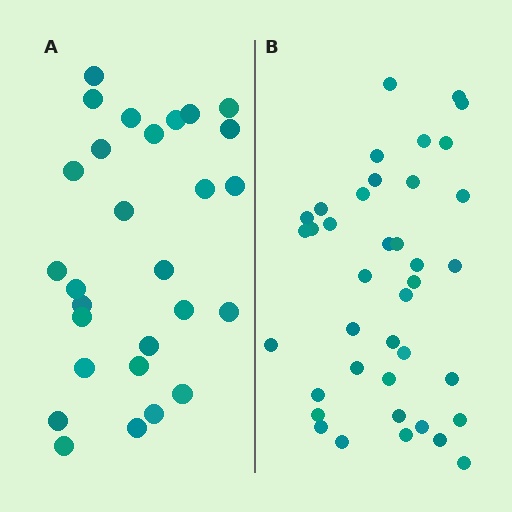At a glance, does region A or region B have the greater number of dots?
Region B (the right region) has more dots.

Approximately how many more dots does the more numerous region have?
Region B has roughly 12 or so more dots than region A.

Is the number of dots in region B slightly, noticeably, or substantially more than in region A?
Region B has noticeably more, but not dramatically so. The ratio is roughly 1.4 to 1.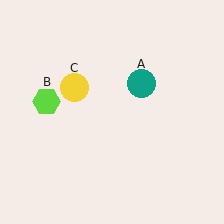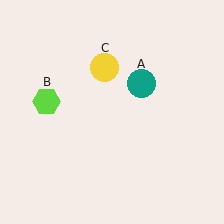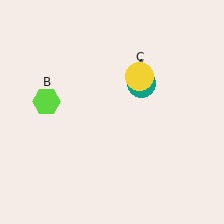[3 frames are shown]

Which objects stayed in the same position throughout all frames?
Teal circle (object A) and lime hexagon (object B) remained stationary.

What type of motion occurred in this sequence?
The yellow circle (object C) rotated clockwise around the center of the scene.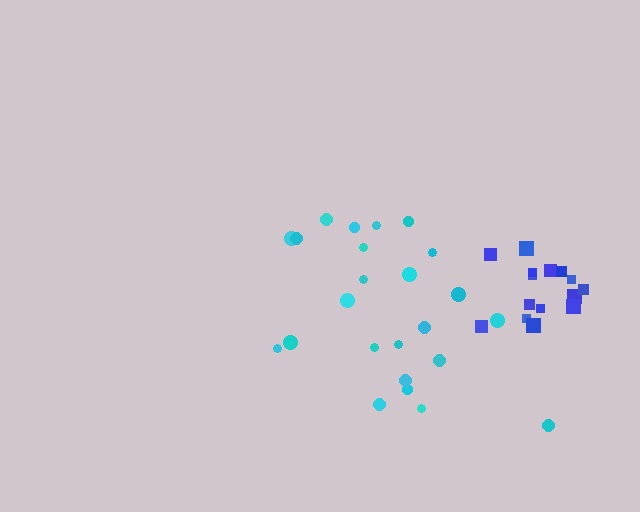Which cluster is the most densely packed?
Blue.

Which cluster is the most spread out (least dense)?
Cyan.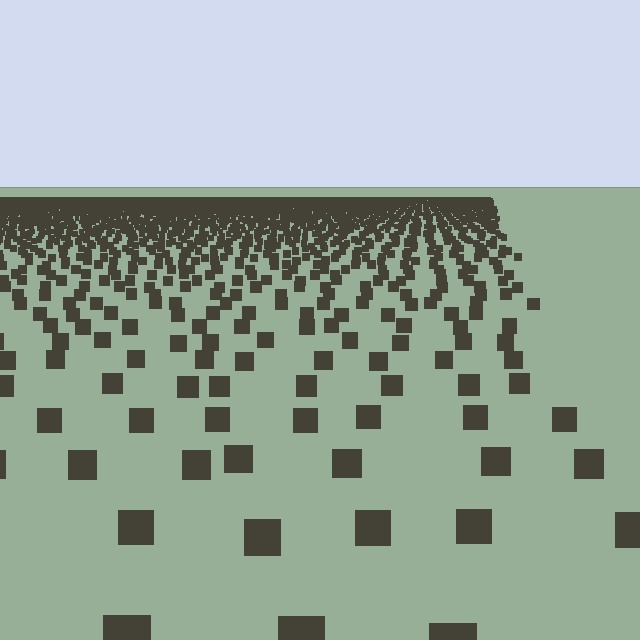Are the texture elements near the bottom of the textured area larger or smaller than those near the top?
Larger. Near the bottom, elements are closer to the viewer and appear at a bigger on-screen size.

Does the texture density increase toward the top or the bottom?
Density increases toward the top.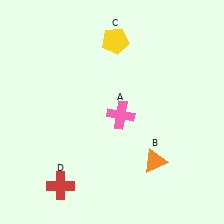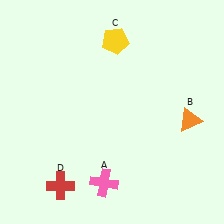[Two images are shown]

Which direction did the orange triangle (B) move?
The orange triangle (B) moved up.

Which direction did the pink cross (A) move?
The pink cross (A) moved down.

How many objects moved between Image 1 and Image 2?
2 objects moved between the two images.